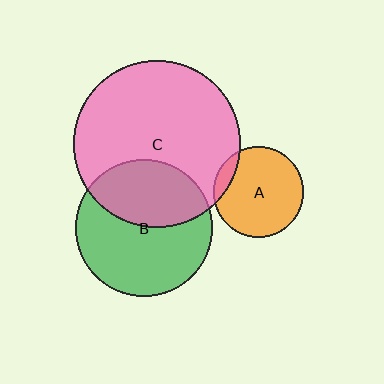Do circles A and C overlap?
Yes.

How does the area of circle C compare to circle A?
Approximately 3.4 times.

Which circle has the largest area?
Circle C (pink).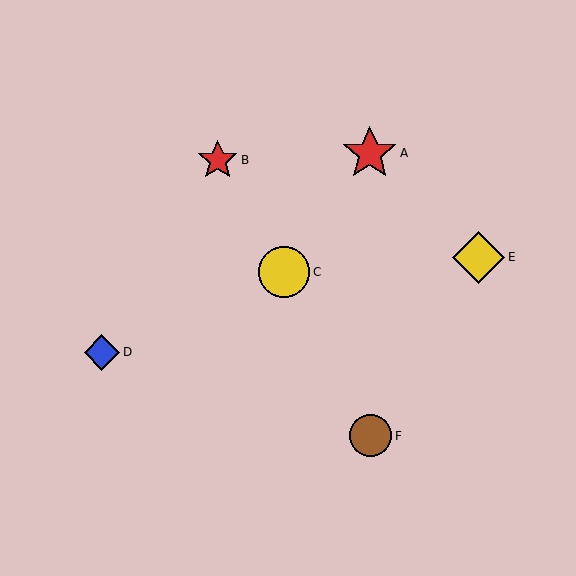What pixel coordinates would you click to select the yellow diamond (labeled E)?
Click at (479, 257) to select the yellow diamond E.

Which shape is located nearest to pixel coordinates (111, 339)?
The blue diamond (labeled D) at (102, 352) is nearest to that location.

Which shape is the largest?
The red star (labeled A) is the largest.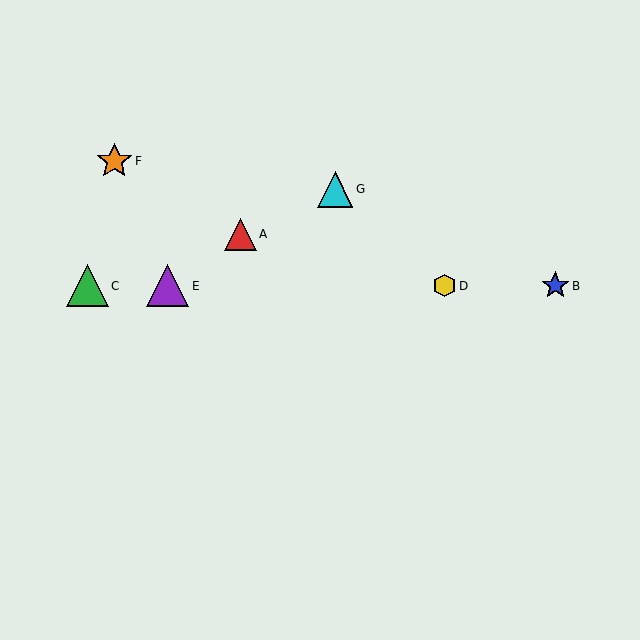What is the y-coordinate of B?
Object B is at y≈286.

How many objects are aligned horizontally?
4 objects (B, C, D, E) are aligned horizontally.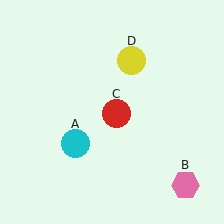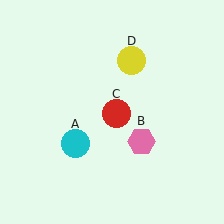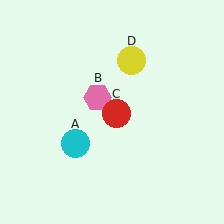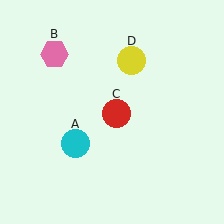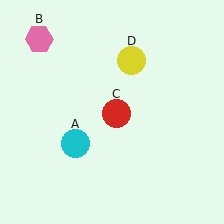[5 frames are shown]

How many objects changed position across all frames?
1 object changed position: pink hexagon (object B).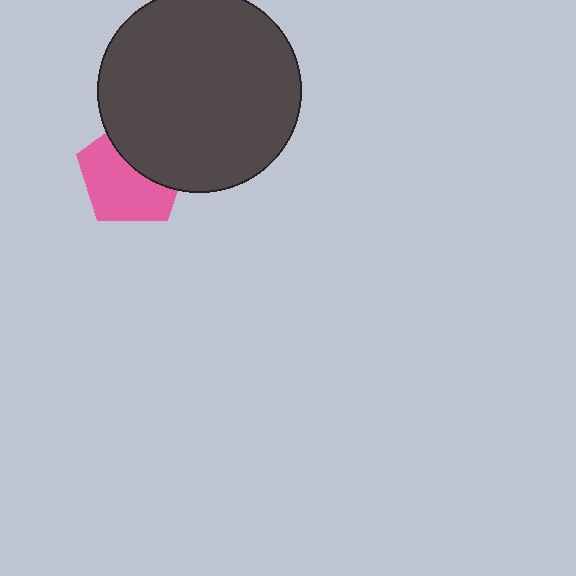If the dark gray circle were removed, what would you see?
You would see the complete pink pentagon.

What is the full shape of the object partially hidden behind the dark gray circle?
The partially hidden object is a pink pentagon.